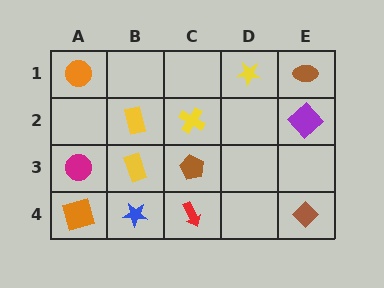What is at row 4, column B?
A blue star.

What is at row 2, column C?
A yellow cross.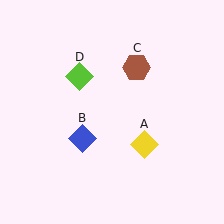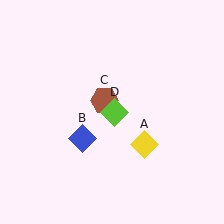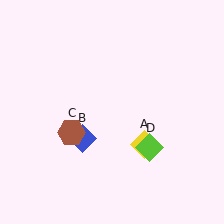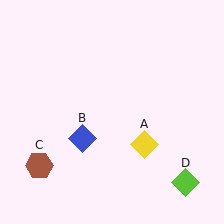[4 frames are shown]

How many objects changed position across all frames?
2 objects changed position: brown hexagon (object C), lime diamond (object D).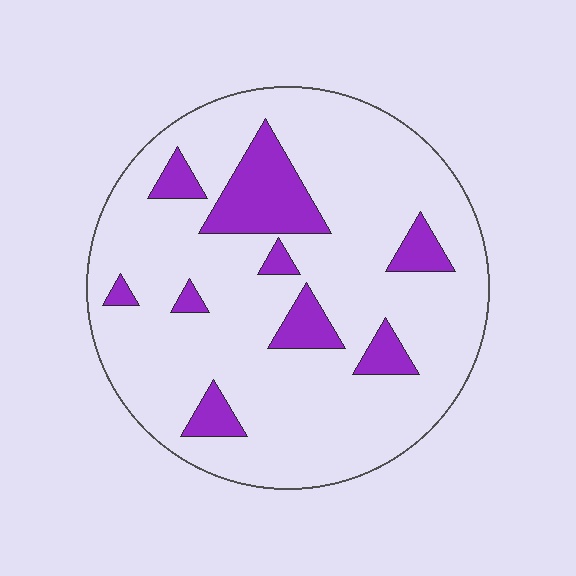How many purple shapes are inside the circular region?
9.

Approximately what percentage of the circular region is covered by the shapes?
Approximately 15%.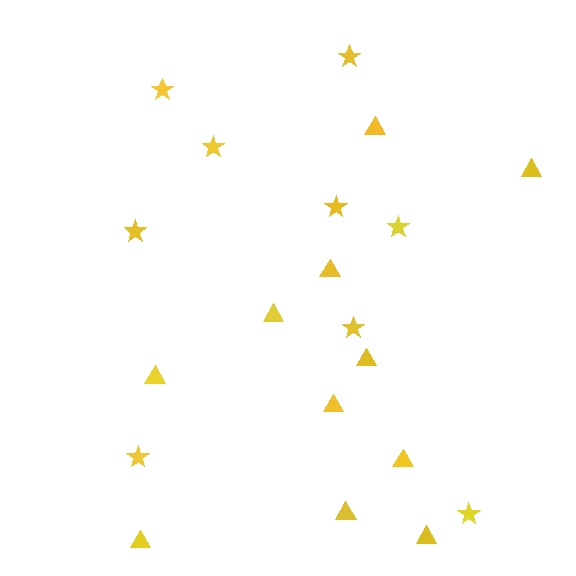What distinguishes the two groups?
There are 2 groups: one group of stars (9) and one group of triangles (11).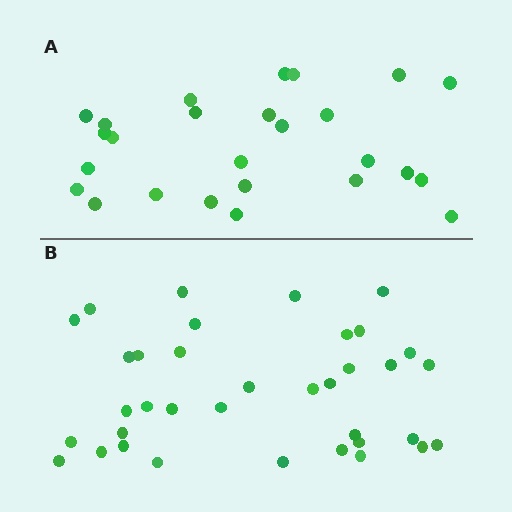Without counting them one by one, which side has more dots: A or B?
Region B (the bottom region) has more dots.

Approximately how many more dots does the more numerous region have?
Region B has roughly 10 or so more dots than region A.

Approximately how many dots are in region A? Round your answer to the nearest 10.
About 30 dots. (The exact count is 26, which rounds to 30.)